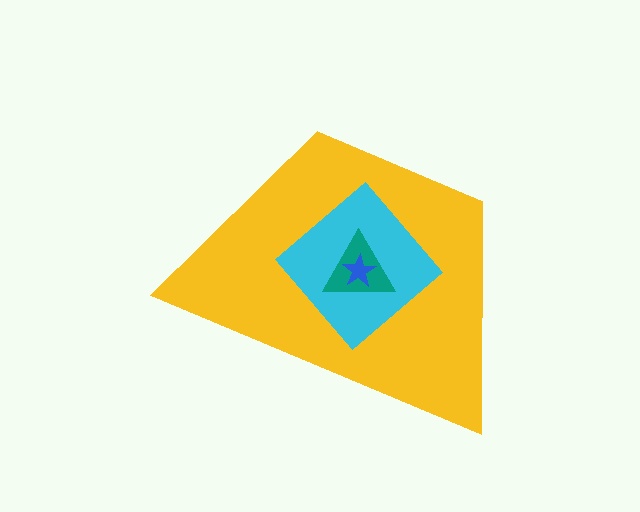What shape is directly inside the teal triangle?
The blue star.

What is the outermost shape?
The yellow trapezoid.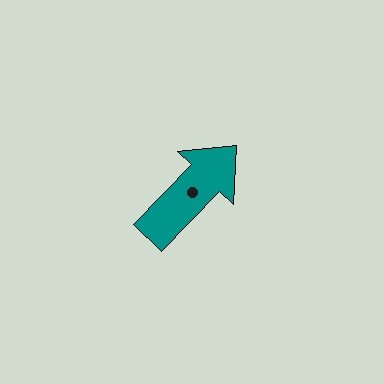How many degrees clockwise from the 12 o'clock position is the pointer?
Approximately 44 degrees.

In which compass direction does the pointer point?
Northeast.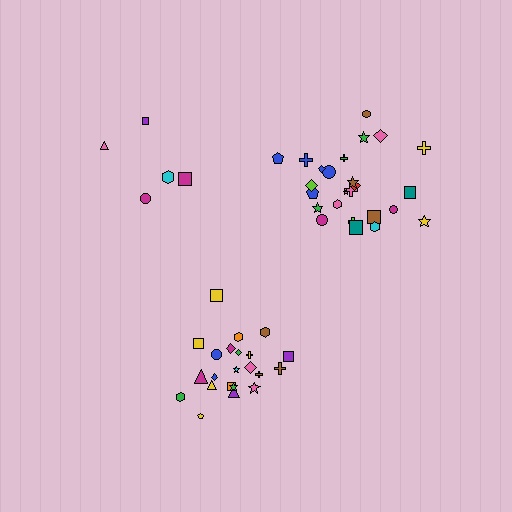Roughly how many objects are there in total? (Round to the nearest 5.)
Roughly 50 objects in total.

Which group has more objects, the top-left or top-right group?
The top-right group.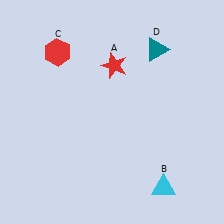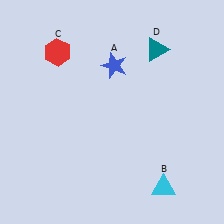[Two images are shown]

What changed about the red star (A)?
In Image 1, A is red. In Image 2, it changed to blue.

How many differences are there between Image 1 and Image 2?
There is 1 difference between the two images.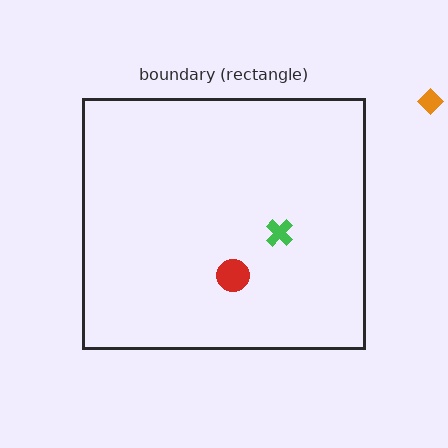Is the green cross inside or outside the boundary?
Inside.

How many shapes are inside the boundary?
2 inside, 1 outside.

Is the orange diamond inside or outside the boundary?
Outside.